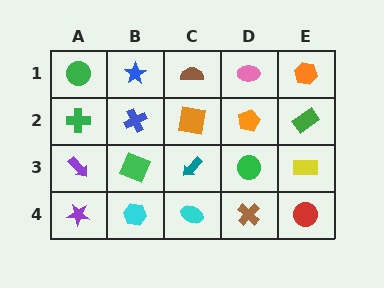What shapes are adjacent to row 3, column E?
A green rectangle (row 2, column E), a red circle (row 4, column E), a green circle (row 3, column D).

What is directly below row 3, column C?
A cyan ellipse.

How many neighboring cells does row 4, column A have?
2.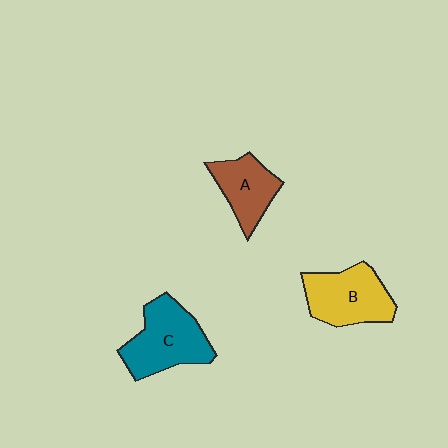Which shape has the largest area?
Shape C (teal).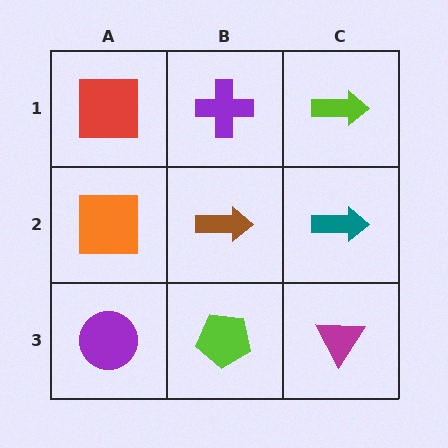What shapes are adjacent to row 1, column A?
An orange square (row 2, column A), a purple cross (row 1, column B).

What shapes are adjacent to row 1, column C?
A teal arrow (row 2, column C), a purple cross (row 1, column B).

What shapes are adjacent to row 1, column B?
A brown arrow (row 2, column B), a red square (row 1, column A), a lime arrow (row 1, column C).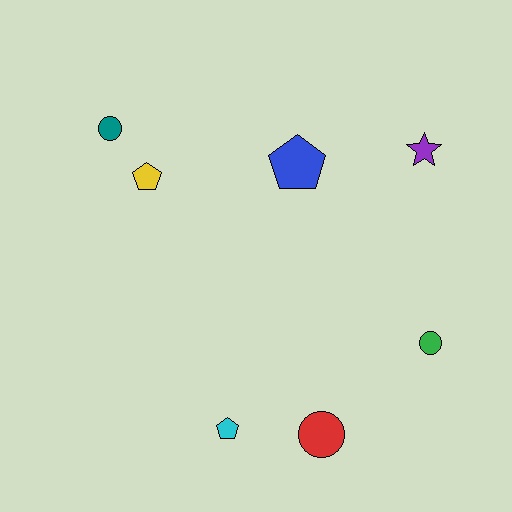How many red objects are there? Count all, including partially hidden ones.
There is 1 red object.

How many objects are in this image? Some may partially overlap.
There are 7 objects.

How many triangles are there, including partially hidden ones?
There are no triangles.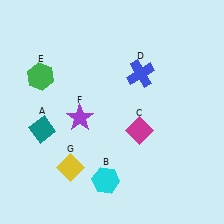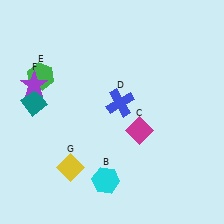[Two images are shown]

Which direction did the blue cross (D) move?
The blue cross (D) moved down.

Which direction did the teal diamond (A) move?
The teal diamond (A) moved up.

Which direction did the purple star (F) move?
The purple star (F) moved left.